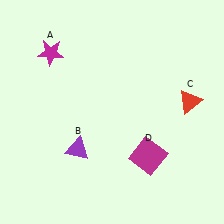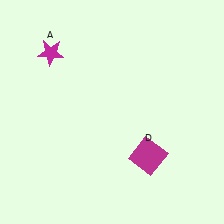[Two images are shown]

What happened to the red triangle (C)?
The red triangle (C) was removed in Image 2. It was in the top-right area of Image 1.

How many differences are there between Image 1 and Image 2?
There are 2 differences between the two images.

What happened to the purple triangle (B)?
The purple triangle (B) was removed in Image 2. It was in the bottom-left area of Image 1.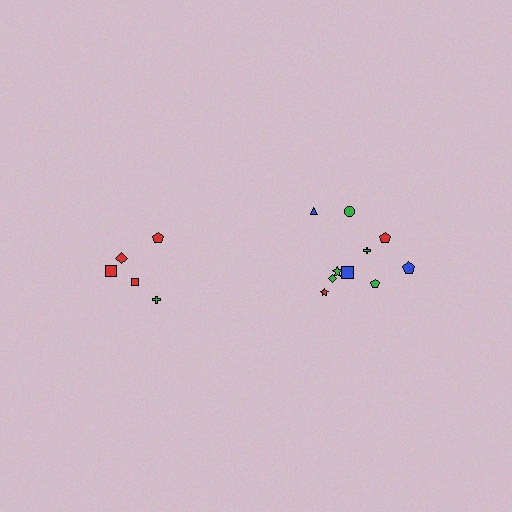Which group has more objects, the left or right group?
The right group.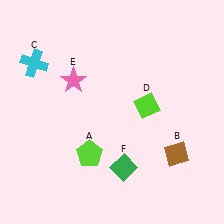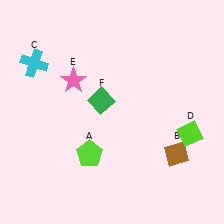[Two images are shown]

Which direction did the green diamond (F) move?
The green diamond (F) moved up.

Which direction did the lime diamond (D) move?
The lime diamond (D) moved right.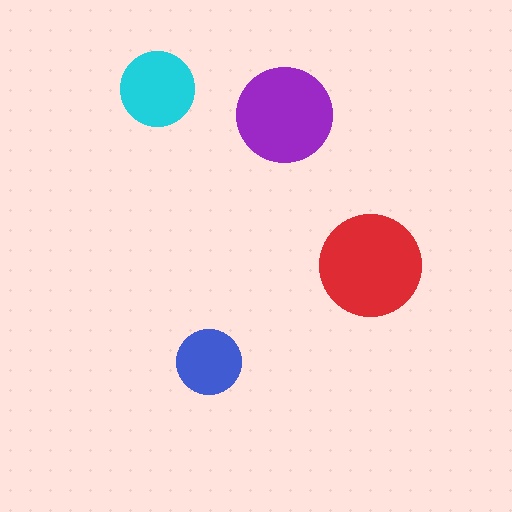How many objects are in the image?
There are 4 objects in the image.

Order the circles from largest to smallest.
the red one, the purple one, the cyan one, the blue one.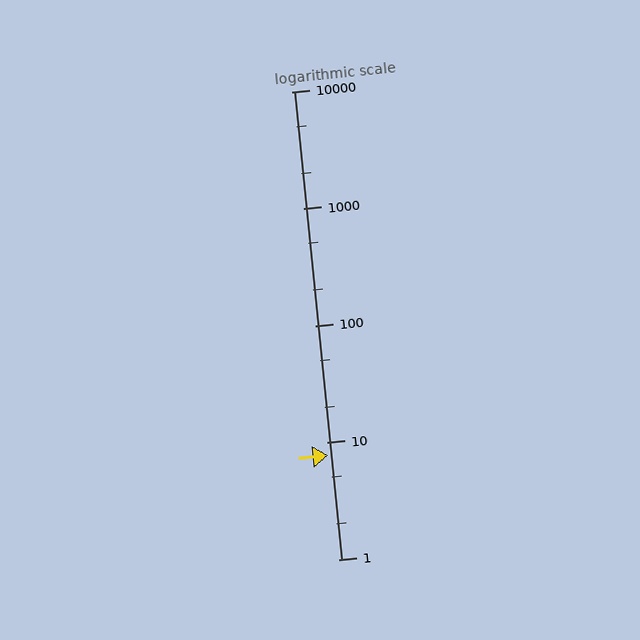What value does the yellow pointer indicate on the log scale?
The pointer indicates approximately 7.7.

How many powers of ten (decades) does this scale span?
The scale spans 4 decades, from 1 to 10000.